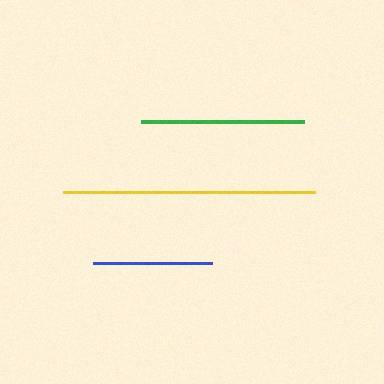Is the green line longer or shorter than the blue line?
The green line is longer than the blue line.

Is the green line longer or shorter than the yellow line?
The yellow line is longer than the green line.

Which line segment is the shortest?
The blue line is the shortest at approximately 119 pixels.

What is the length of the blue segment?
The blue segment is approximately 119 pixels long.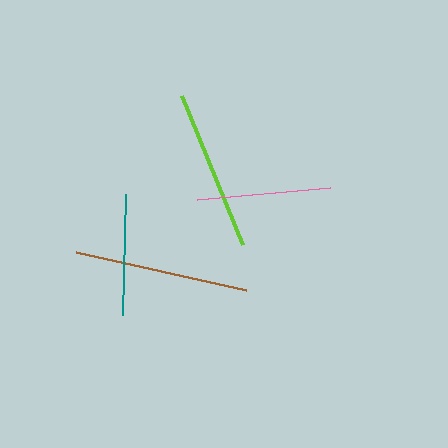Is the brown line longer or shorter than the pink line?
The brown line is longer than the pink line.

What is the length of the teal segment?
The teal segment is approximately 121 pixels long.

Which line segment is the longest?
The brown line is the longest at approximately 174 pixels.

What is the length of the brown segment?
The brown segment is approximately 174 pixels long.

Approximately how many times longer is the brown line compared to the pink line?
The brown line is approximately 1.3 times the length of the pink line.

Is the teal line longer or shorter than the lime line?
The lime line is longer than the teal line.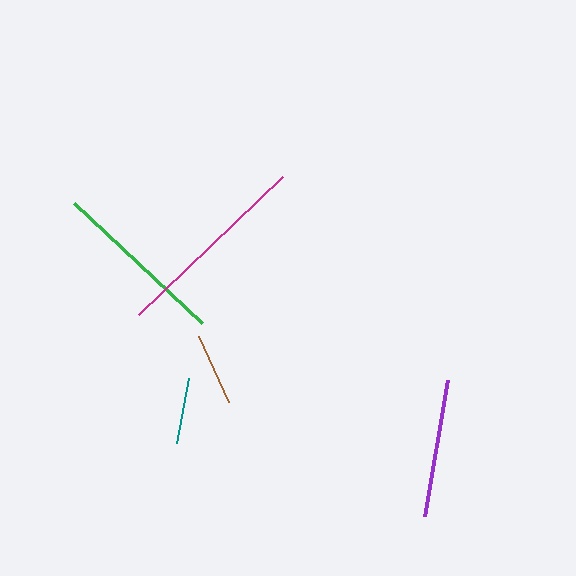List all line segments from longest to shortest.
From longest to shortest: magenta, green, purple, brown, teal.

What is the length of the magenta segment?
The magenta segment is approximately 200 pixels long.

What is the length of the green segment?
The green segment is approximately 176 pixels long.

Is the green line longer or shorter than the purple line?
The green line is longer than the purple line.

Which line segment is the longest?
The magenta line is the longest at approximately 200 pixels.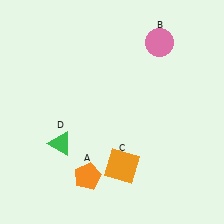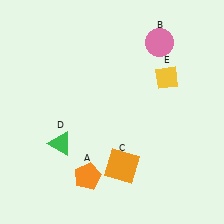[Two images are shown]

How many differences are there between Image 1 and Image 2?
There is 1 difference between the two images.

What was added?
A yellow diamond (E) was added in Image 2.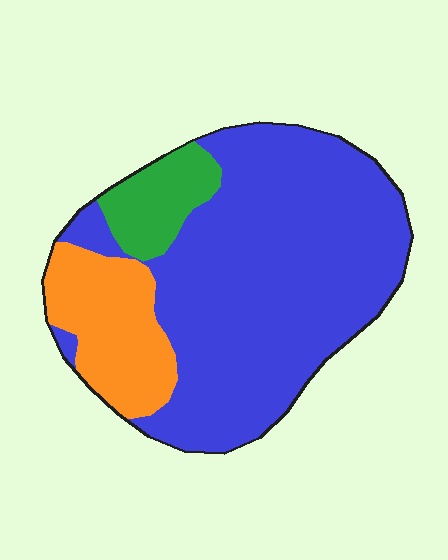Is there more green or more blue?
Blue.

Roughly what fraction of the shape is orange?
Orange covers around 20% of the shape.